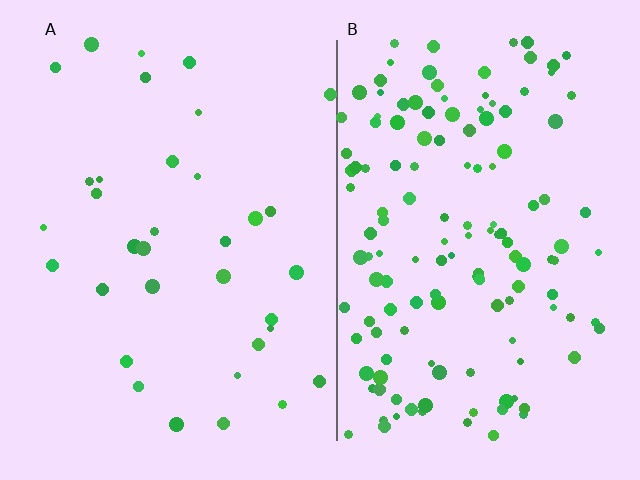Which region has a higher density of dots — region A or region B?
B (the right).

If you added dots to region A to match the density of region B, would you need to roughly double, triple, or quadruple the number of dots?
Approximately quadruple.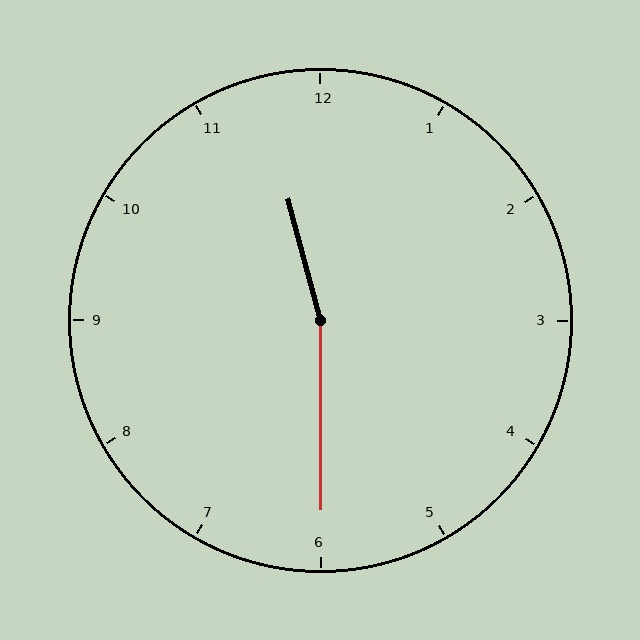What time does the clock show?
11:30.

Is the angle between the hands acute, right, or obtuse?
It is obtuse.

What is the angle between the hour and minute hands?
Approximately 165 degrees.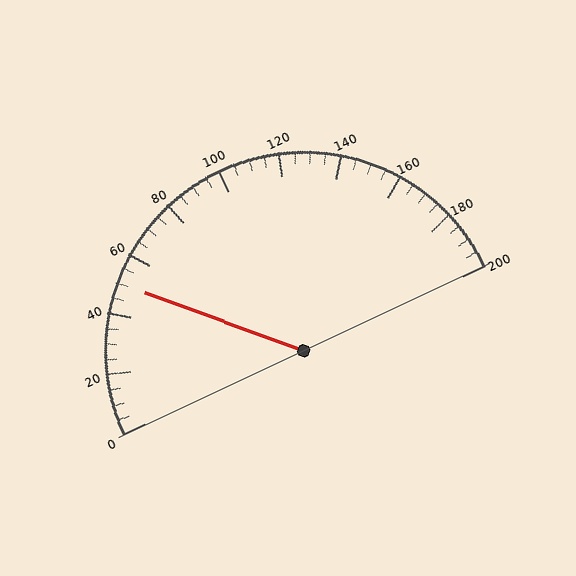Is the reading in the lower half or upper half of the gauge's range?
The reading is in the lower half of the range (0 to 200).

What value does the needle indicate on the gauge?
The needle indicates approximately 50.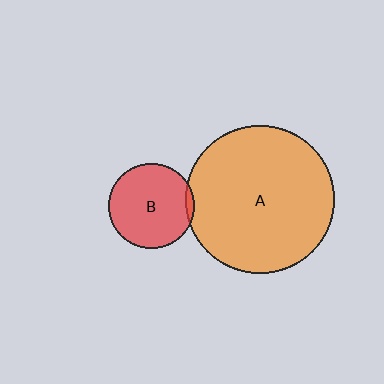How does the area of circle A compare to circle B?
Approximately 3.0 times.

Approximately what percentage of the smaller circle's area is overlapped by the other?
Approximately 5%.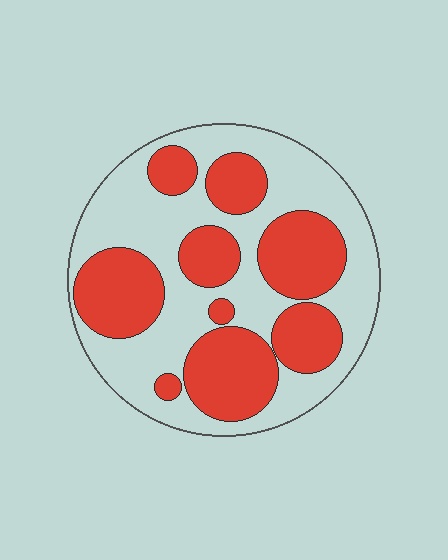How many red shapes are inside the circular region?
9.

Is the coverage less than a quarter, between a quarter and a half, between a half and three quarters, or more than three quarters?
Between a quarter and a half.